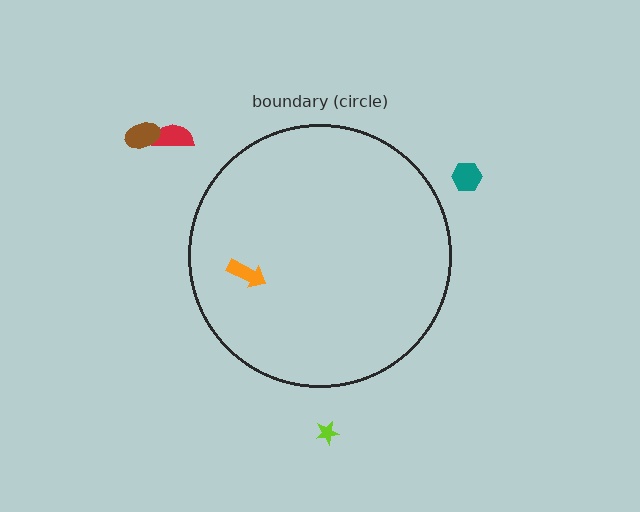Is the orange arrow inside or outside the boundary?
Inside.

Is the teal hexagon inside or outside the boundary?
Outside.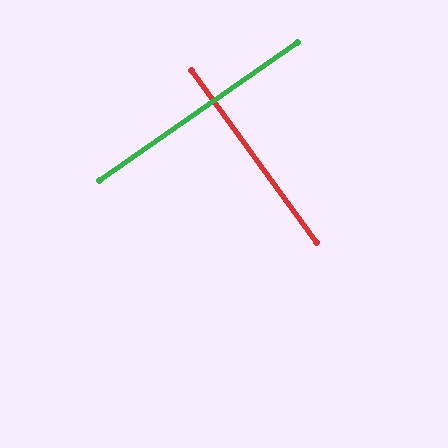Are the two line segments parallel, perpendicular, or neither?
Perpendicular — they meet at approximately 89°.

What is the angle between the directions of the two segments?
Approximately 89 degrees.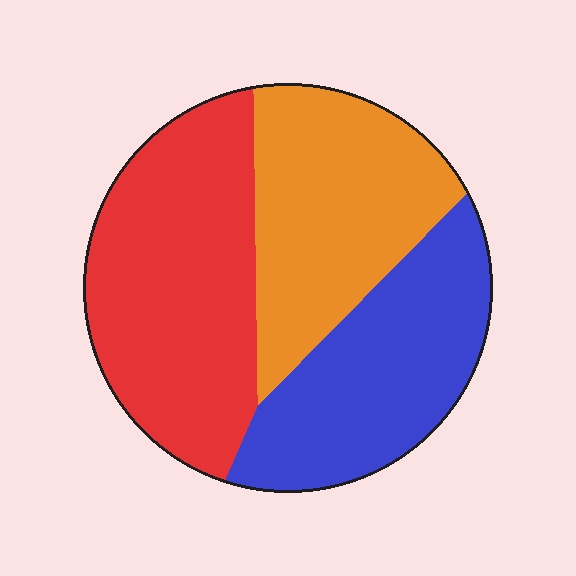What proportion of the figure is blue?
Blue takes up about one third (1/3) of the figure.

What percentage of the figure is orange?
Orange covers roughly 30% of the figure.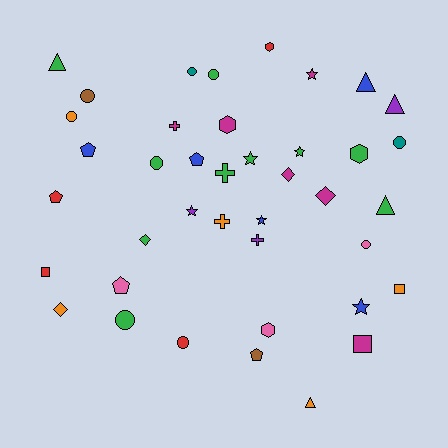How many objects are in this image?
There are 40 objects.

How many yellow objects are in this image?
There are no yellow objects.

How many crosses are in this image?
There are 4 crosses.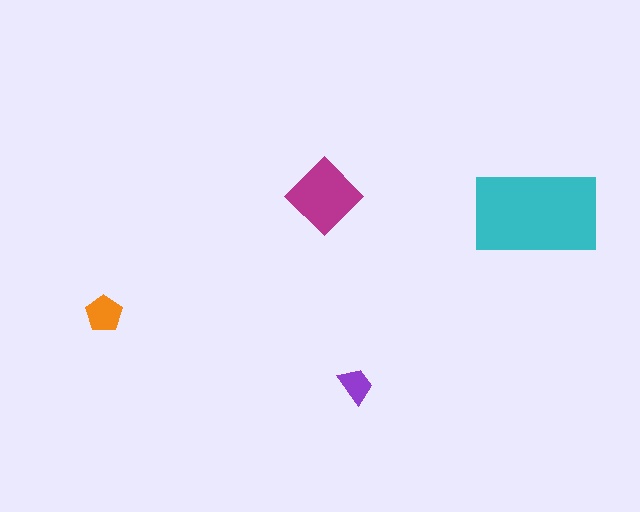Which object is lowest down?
The purple trapezoid is bottommost.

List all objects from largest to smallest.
The cyan rectangle, the magenta diamond, the orange pentagon, the purple trapezoid.